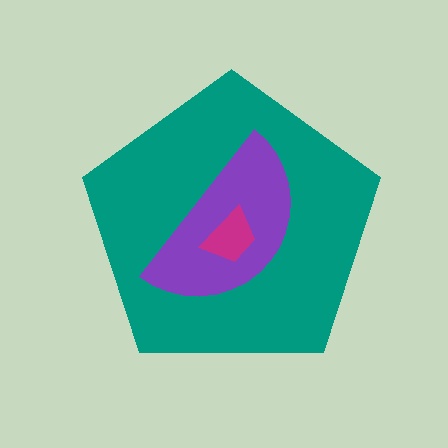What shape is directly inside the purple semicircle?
The magenta trapezoid.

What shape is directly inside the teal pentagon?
The purple semicircle.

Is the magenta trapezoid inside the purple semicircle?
Yes.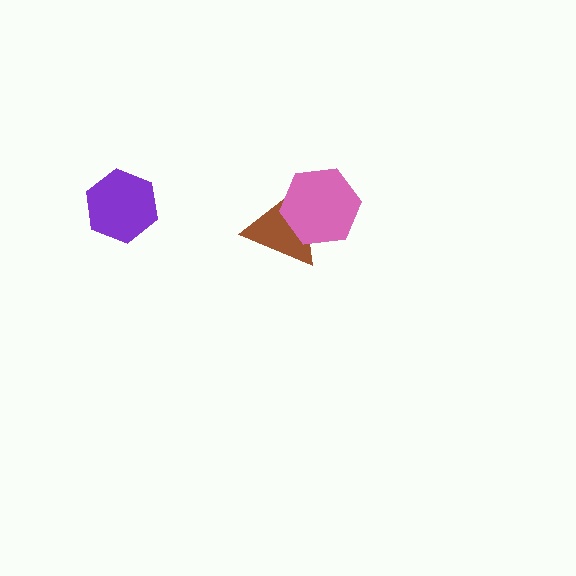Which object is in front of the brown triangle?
The pink hexagon is in front of the brown triangle.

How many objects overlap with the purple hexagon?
0 objects overlap with the purple hexagon.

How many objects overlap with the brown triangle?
1 object overlaps with the brown triangle.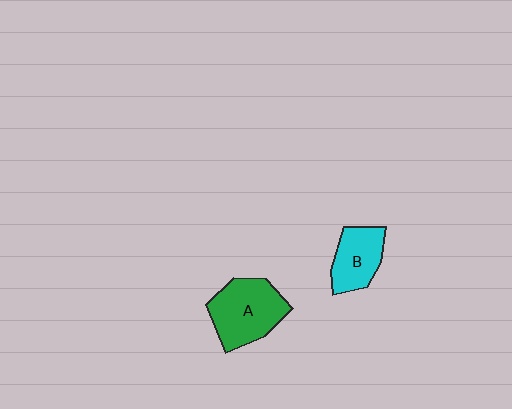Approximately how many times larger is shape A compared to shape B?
Approximately 1.4 times.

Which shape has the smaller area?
Shape B (cyan).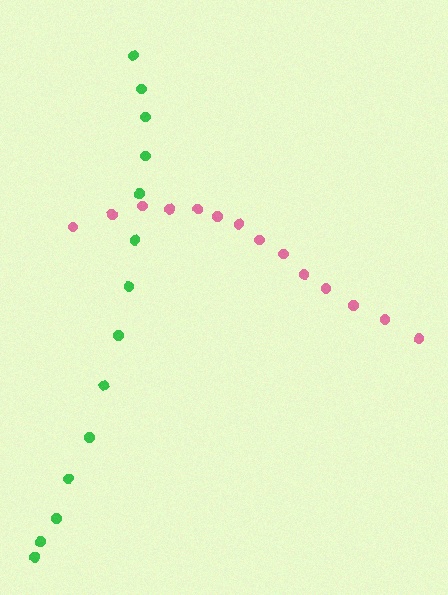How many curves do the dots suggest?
There are 2 distinct paths.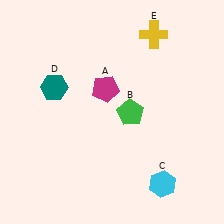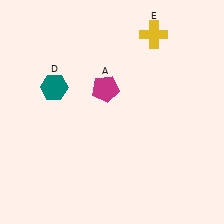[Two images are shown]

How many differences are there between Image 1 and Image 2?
There are 2 differences between the two images.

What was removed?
The cyan hexagon (C), the green pentagon (B) were removed in Image 2.